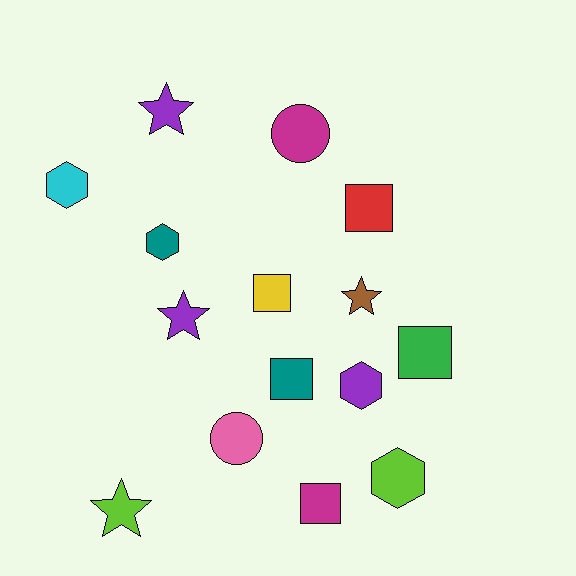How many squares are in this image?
There are 5 squares.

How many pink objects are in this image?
There is 1 pink object.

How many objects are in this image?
There are 15 objects.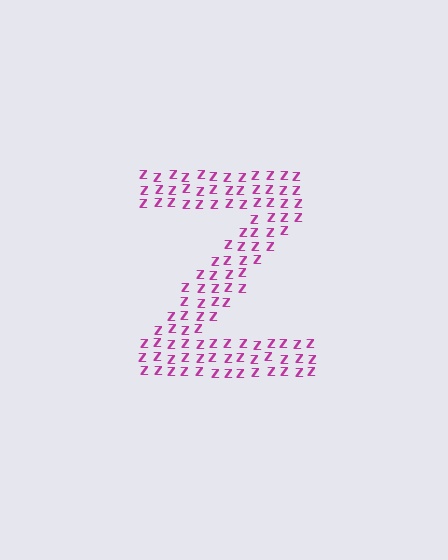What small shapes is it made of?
It is made of small letter Z's.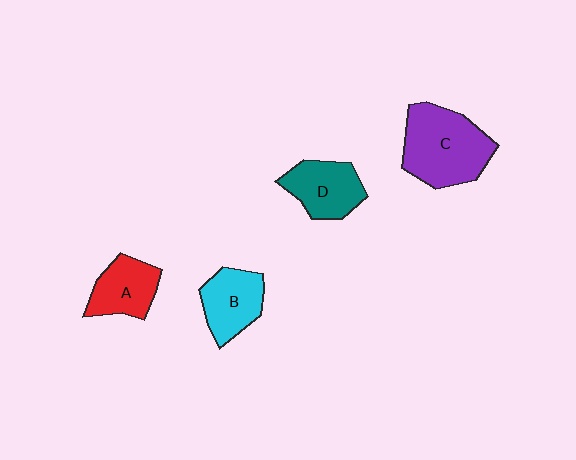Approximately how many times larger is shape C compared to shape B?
Approximately 1.6 times.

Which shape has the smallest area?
Shape A (red).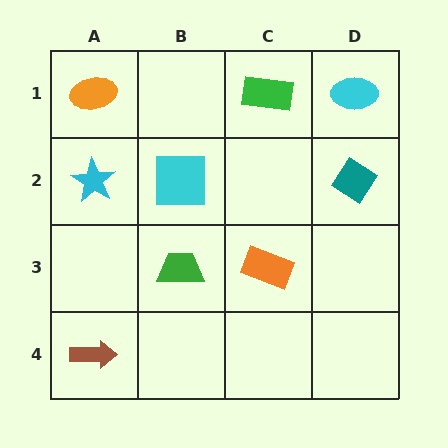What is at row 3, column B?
A green trapezoid.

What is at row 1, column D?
A cyan ellipse.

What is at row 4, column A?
A brown arrow.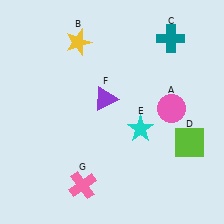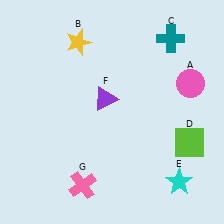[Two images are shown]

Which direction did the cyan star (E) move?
The cyan star (E) moved down.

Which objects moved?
The objects that moved are: the pink circle (A), the cyan star (E).